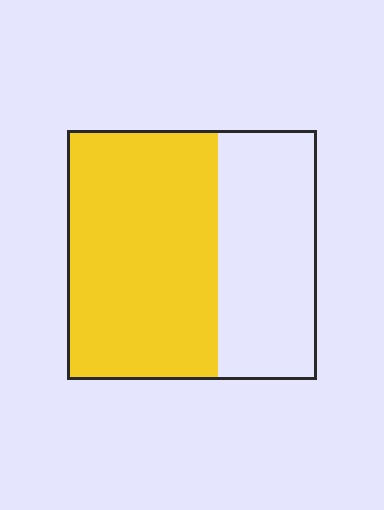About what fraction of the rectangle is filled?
About three fifths (3/5).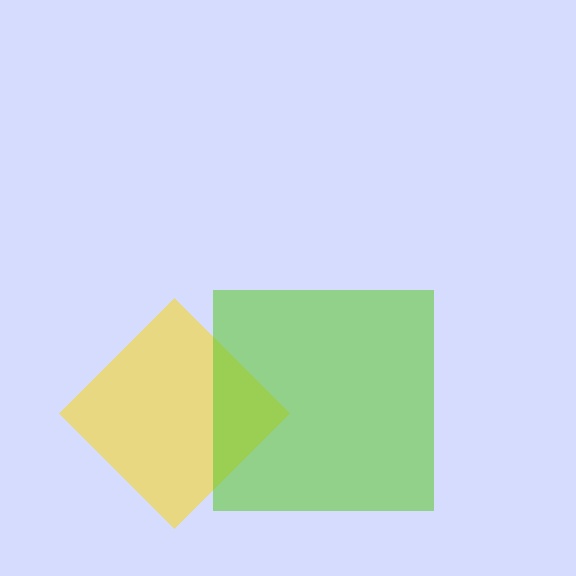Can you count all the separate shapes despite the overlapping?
Yes, there are 2 separate shapes.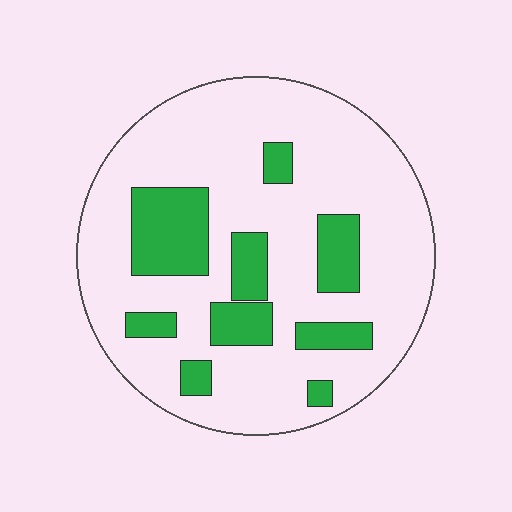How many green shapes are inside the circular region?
9.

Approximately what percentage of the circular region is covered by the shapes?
Approximately 20%.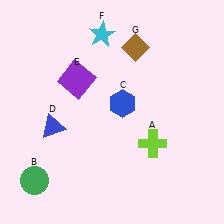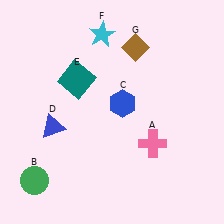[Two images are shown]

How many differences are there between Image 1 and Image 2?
There are 2 differences between the two images.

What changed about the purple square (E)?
In Image 1, E is purple. In Image 2, it changed to teal.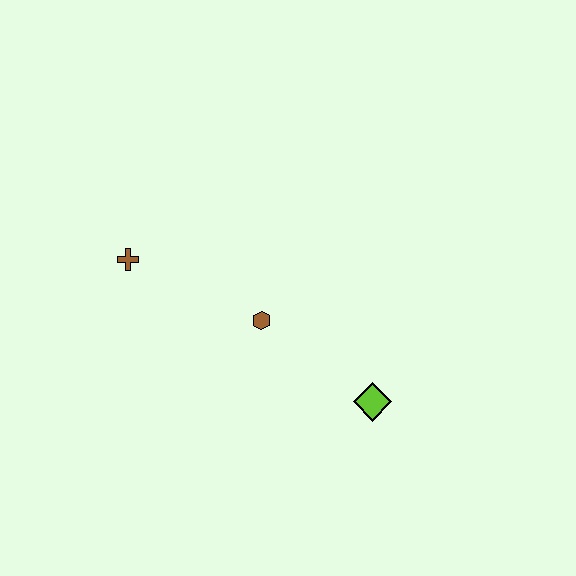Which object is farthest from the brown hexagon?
The brown cross is farthest from the brown hexagon.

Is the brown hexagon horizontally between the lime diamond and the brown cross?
Yes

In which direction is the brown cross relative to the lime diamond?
The brown cross is to the left of the lime diamond.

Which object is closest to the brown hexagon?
The lime diamond is closest to the brown hexagon.